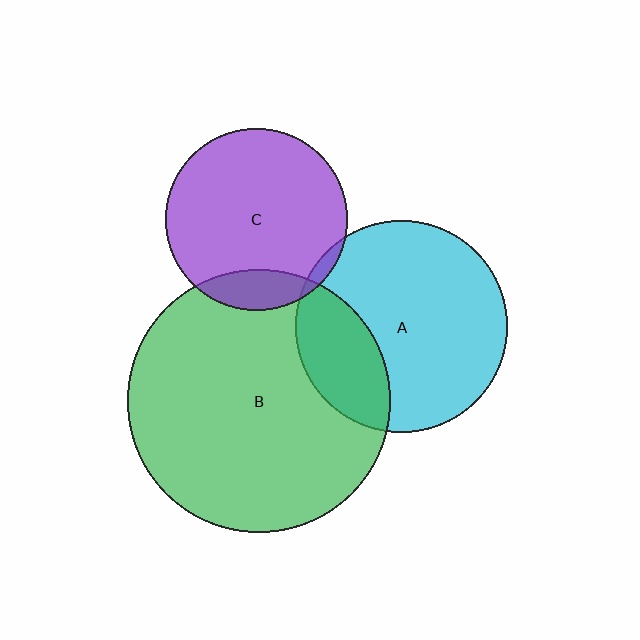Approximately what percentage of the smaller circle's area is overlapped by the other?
Approximately 25%.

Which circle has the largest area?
Circle B (green).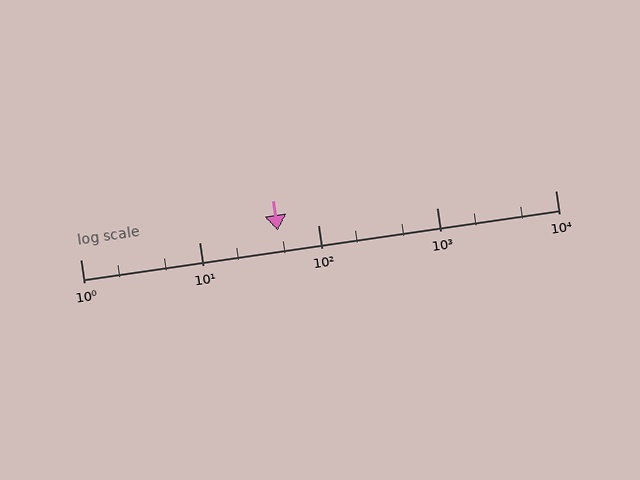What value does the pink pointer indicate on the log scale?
The pointer indicates approximately 46.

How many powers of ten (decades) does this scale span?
The scale spans 4 decades, from 1 to 10000.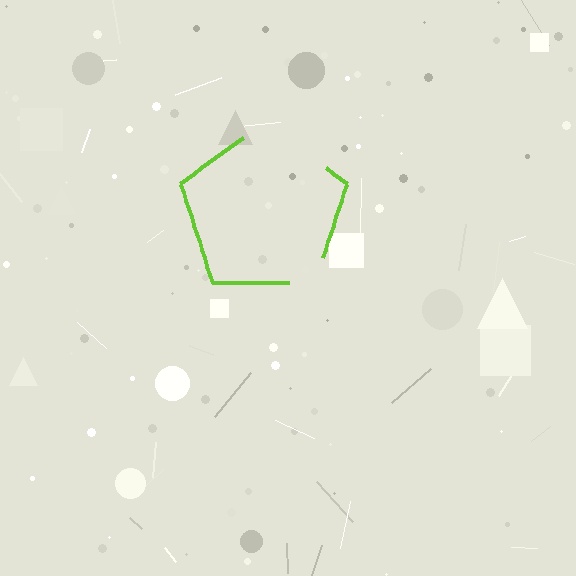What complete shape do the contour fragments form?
The contour fragments form a pentagon.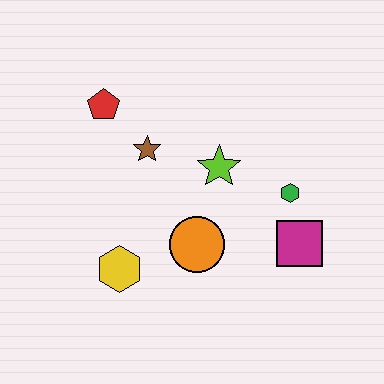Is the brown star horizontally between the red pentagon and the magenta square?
Yes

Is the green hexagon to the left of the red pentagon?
No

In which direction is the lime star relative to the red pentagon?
The lime star is to the right of the red pentagon.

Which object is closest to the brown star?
The red pentagon is closest to the brown star.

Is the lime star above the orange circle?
Yes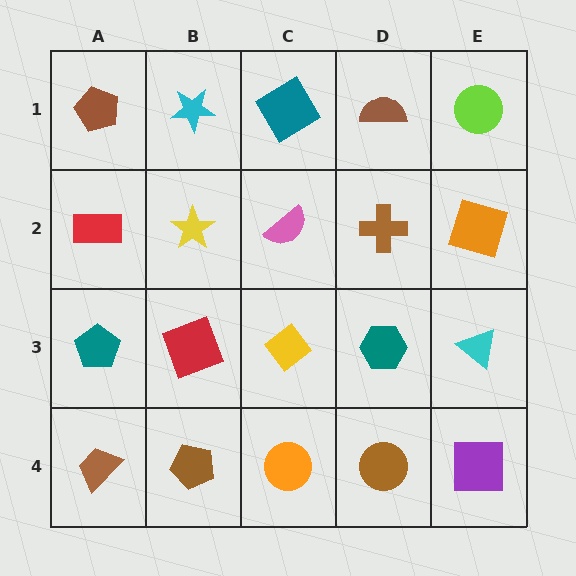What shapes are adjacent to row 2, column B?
A cyan star (row 1, column B), a red square (row 3, column B), a red rectangle (row 2, column A), a pink semicircle (row 2, column C).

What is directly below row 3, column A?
A brown trapezoid.